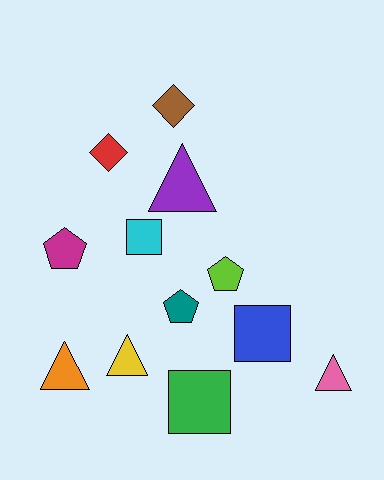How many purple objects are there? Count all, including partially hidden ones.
There is 1 purple object.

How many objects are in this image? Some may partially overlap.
There are 12 objects.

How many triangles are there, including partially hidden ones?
There are 4 triangles.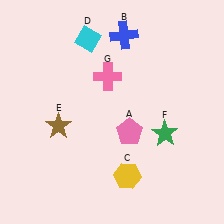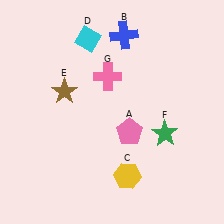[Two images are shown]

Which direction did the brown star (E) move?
The brown star (E) moved up.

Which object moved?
The brown star (E) moved up.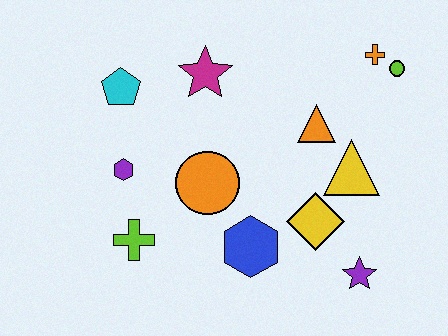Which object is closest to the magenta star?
The cyan pentagon is closest to the magenta star.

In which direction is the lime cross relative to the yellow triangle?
The lime cross is to the left of the yellow triangle.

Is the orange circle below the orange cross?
Yes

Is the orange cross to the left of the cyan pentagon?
No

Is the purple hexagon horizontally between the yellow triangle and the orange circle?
No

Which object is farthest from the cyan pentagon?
The purple star is farthest from the cyan pentagon.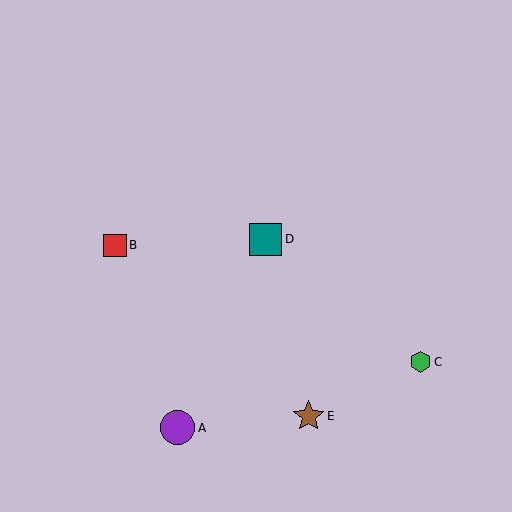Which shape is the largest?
The purple circle (labeled A) is the largest.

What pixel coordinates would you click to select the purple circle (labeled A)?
Click at (178, 428) to select the purple circle A.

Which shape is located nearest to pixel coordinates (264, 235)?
The teal square (labeled D) at (266, 239) is nearest to that location.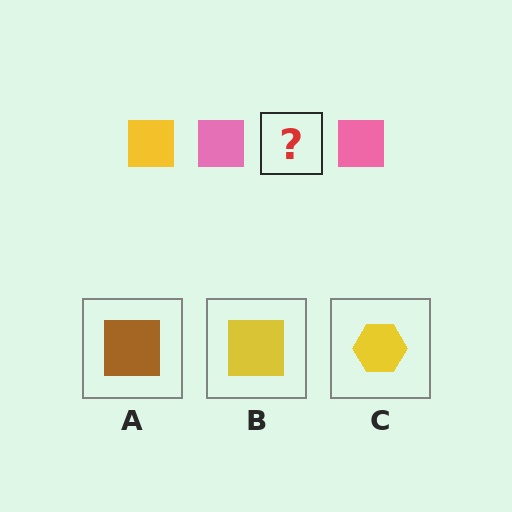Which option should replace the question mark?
Option B.